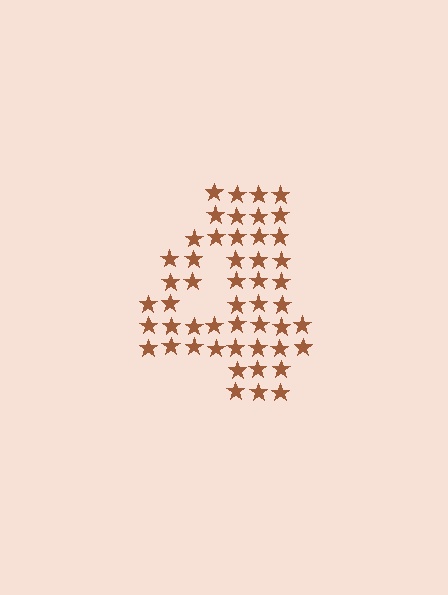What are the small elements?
The small elements are stars.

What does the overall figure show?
The overall figure shows the digit 4.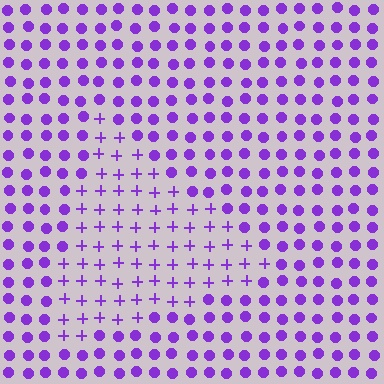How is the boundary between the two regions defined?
The boundary is defined by a change in element shape: plus signs inside vs. circles outside. All elements share the same color and spacing.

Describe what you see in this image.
The image is filled with small purple elements arranged in a uniform grid. A triangle-shaped region contains plus signs, while the surrounding area contains circles. The boundary is defined purely by the change in element shape.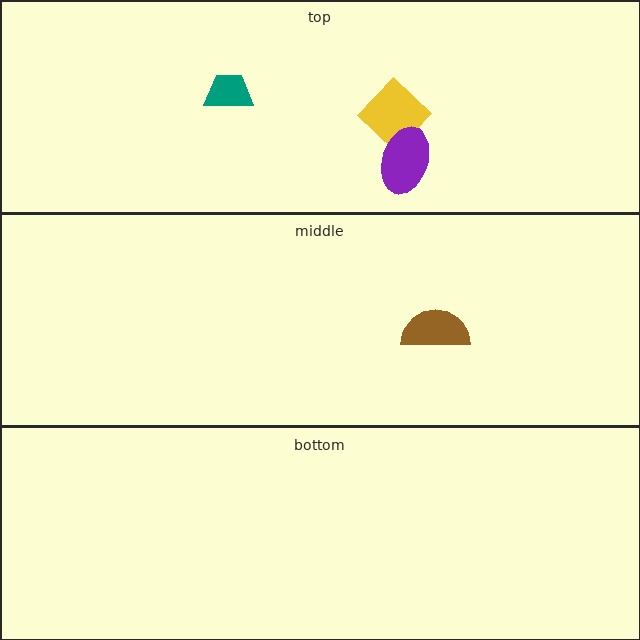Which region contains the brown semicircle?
The middle region.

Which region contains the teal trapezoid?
The top region.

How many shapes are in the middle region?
1.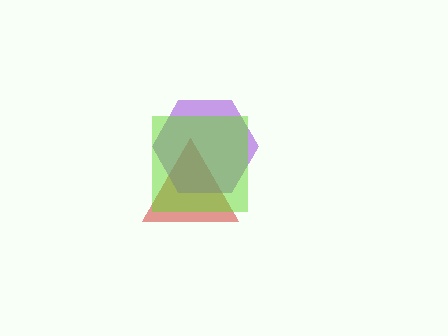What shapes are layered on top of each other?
The layered shapes are: a red triangle, a purple hexagon, a lime square.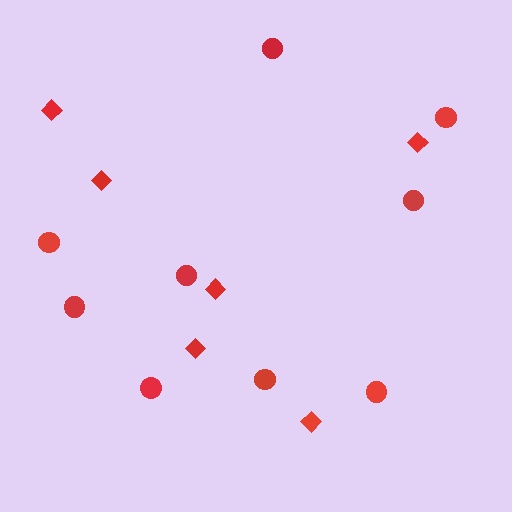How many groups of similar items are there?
There are 2 groups: one group of circles (9) and one group of diamonds (6).